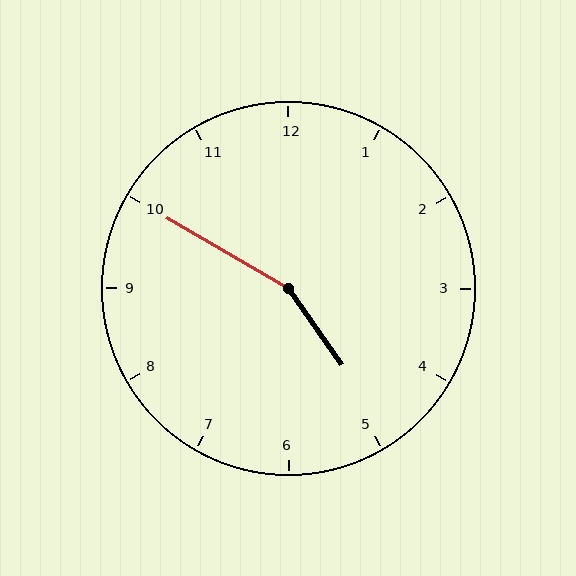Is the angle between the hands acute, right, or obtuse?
It is obtuse.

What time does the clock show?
4:50.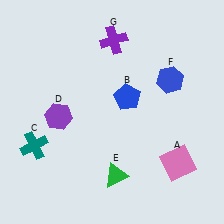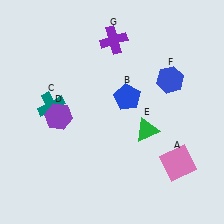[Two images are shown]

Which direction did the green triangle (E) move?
The green triangle (E) moved up.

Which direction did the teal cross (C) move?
The teal cross (C) moved up.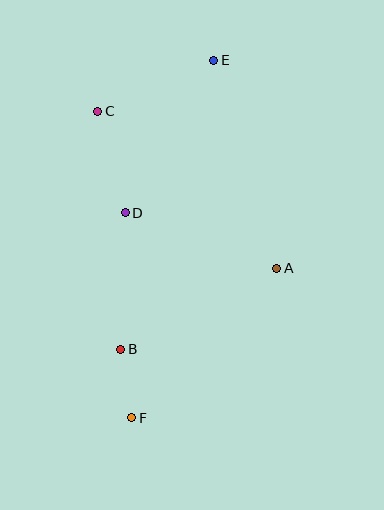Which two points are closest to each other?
Points B and F are closest to each other.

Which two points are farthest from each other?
Points E and F are farthest from each other.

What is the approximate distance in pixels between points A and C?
The distance between A and C is approximately 238 pixels.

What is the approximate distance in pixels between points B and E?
The distance between B and E is approximately 304 pixels.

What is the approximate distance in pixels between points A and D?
The distance between A and D is approximately 161 pixels.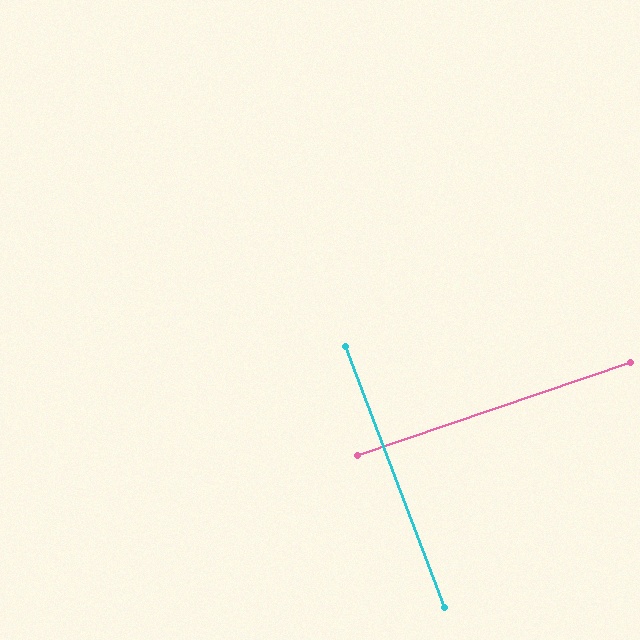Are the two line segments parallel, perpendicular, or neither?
Perpendicular — they meet at approximately 88°.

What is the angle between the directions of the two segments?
Approximately 88 degrees.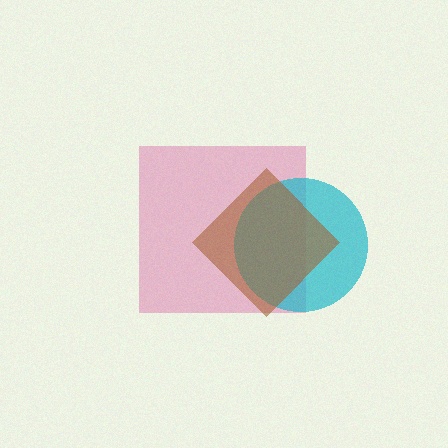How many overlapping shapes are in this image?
There are 3 overlapping shapes in the image.